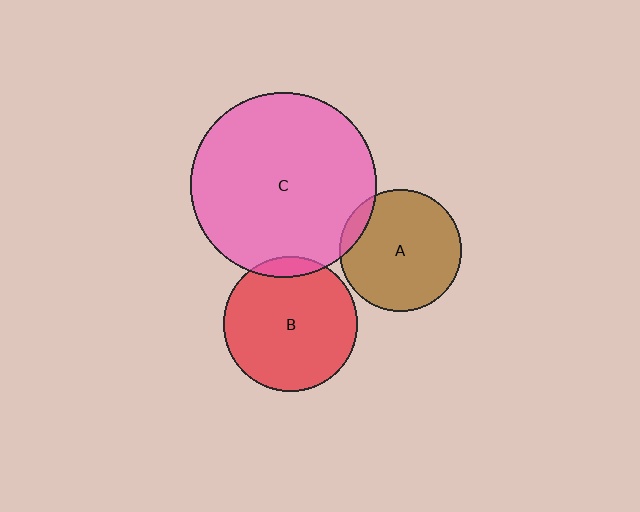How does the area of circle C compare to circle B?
Approximately 1.9 times.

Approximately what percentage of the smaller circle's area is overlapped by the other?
Approximately 10%.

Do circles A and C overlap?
Yes.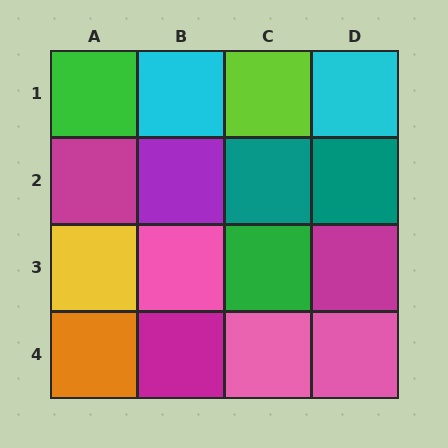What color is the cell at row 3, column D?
Magenta.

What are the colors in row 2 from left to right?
Magenta, purple, teal, teal.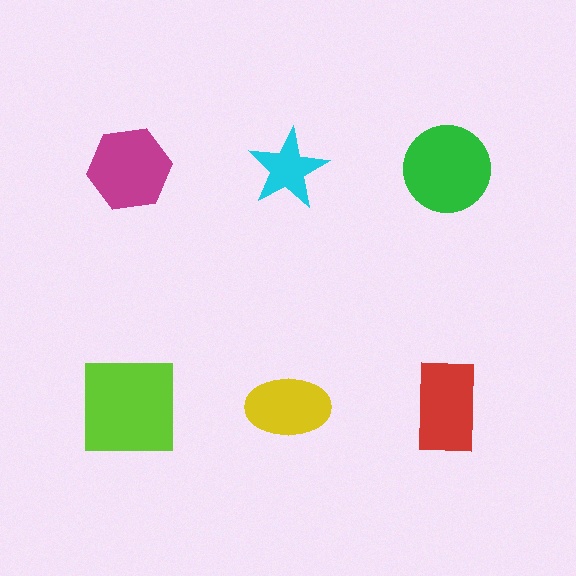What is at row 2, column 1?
A lime square.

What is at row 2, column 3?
A red rectangle.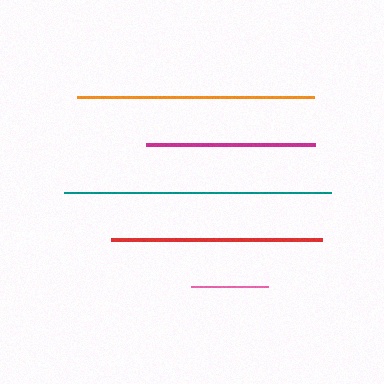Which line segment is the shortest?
The pink line is the shortest at approximately 77 pixels.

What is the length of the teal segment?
The teal segment is approximately 267 pixels long.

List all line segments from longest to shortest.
From longest to shortest: teal, orange, red, magenta, pink.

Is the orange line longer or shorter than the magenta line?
The orange line is longer than the magenta line.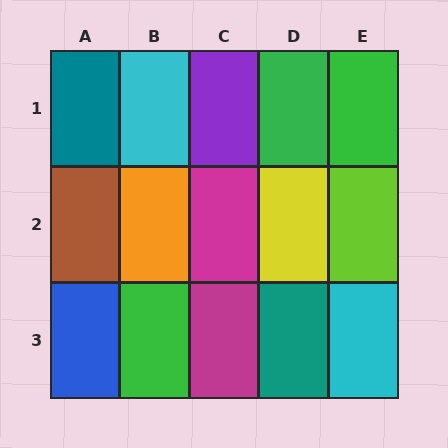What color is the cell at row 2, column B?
Orange.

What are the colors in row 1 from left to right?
Teal, cyan, purple, green, green.